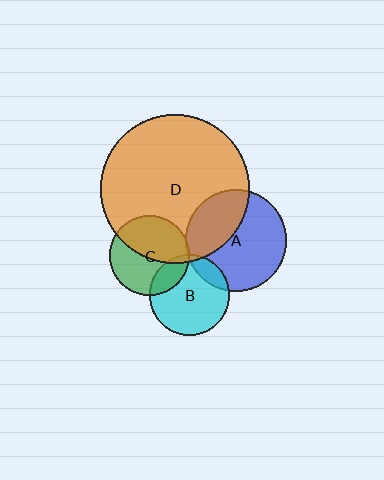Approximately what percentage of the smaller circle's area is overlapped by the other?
Approximately 50%.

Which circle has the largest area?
Circle D (orange).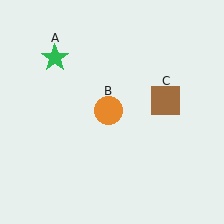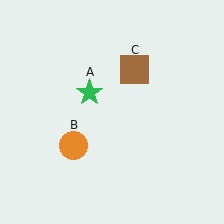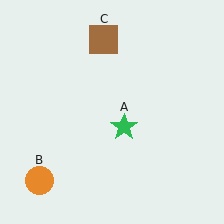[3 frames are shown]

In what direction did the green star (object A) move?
The green star (object A) moved down and to the right.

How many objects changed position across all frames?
3 objects changed position: green star (object A), orange circle (object B), brown square (object C).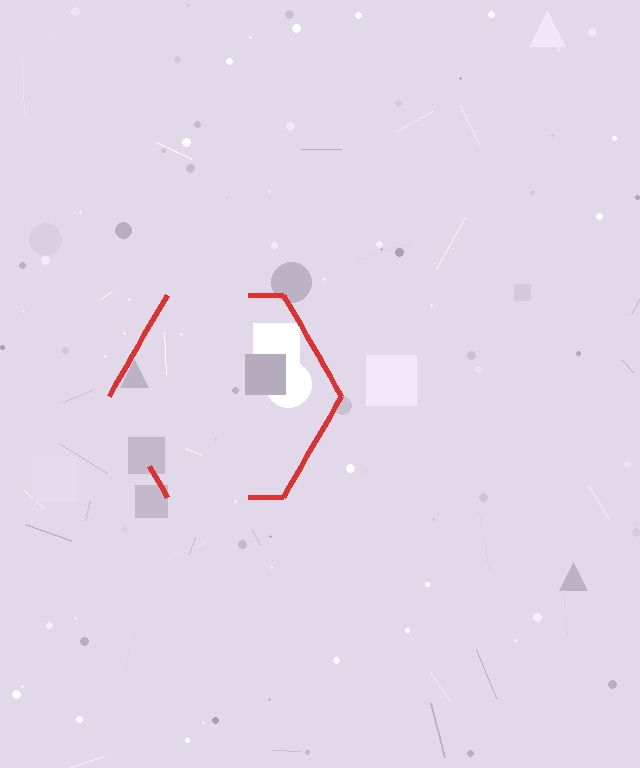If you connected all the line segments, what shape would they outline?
They would outline a hexagon.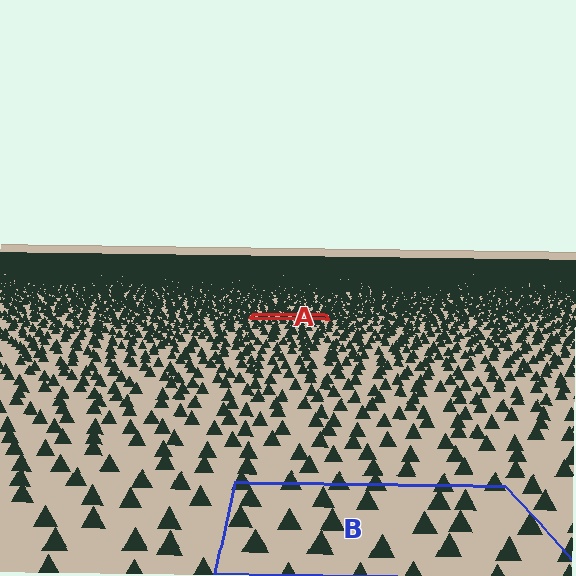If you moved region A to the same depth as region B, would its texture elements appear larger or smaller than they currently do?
They would appear larger. At a closer depth, the same texture elements are projected at a bigger on-screen size.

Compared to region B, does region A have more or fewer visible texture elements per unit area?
Region A has more texture elements per unit area — they are packed more densely because it is farther away.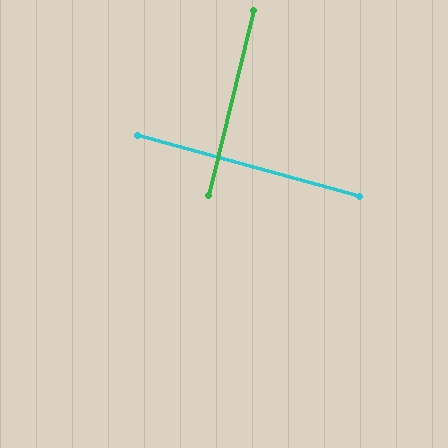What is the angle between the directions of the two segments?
Approximately 88 degrees.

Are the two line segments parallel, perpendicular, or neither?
Perpendicular — they meet at approximately 88°.